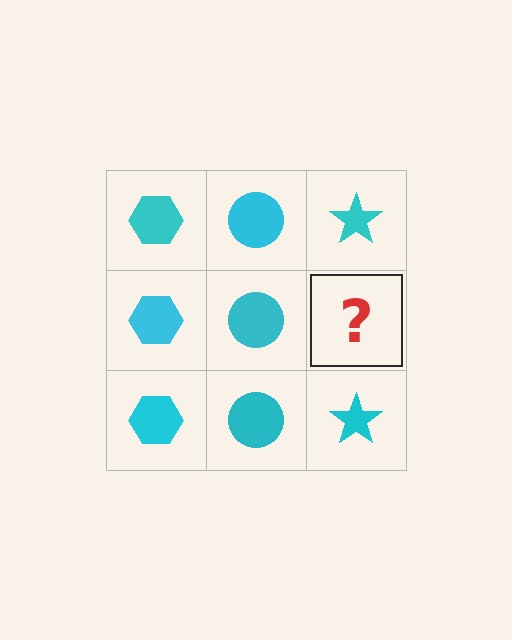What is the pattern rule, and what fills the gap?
The rule is that each column has a consistent shape. The gap should be filled with a cyan star.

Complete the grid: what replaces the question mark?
The question mark should be replaced with a cyan star.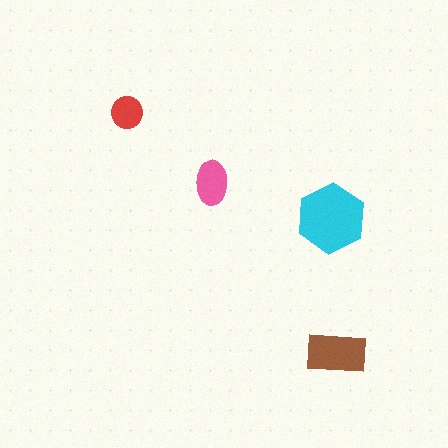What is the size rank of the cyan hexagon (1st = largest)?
1st.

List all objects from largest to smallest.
The cyan hexagon, the brown rectangle, the pink ellipse, the red circle.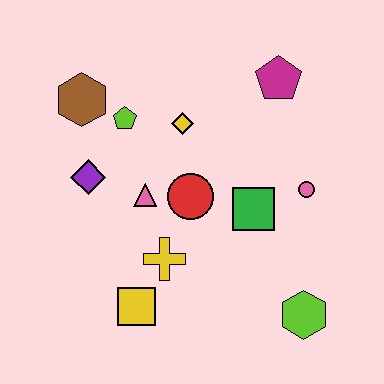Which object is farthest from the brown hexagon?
The lime hexagon is farthest from the brown hexagon.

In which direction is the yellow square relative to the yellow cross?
The yellow square is below the yellow cross.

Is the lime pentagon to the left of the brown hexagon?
No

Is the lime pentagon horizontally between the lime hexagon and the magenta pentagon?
No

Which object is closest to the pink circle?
The green square is closest to the pink circle.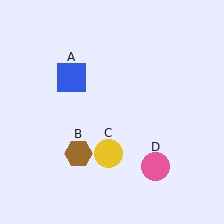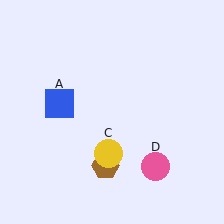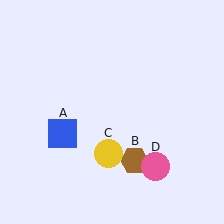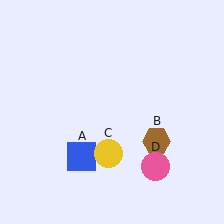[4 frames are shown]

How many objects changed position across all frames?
2 objects changed position: blue square (object A), brown hexagon (object B).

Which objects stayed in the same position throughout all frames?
Yellow circle (object C) and pink circle (object D) remained stationary.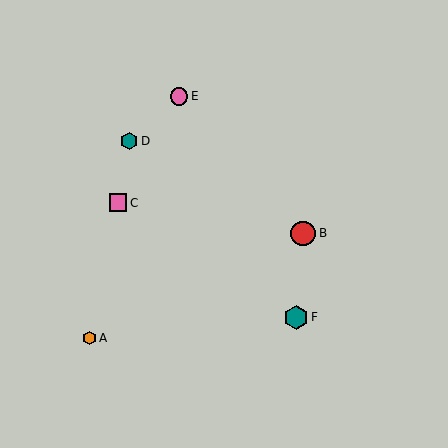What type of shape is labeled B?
Shape B is a red circle.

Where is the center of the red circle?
The center of the red circle is at (303, 233).